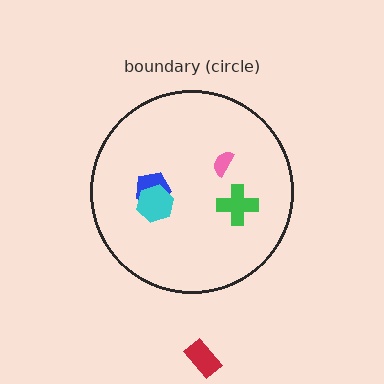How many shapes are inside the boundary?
4 inside, 1 outside.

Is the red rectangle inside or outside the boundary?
Outside.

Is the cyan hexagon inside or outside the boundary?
Inside.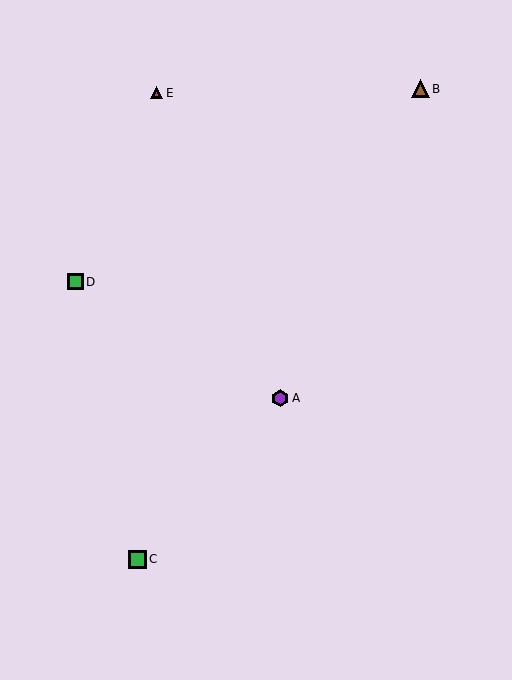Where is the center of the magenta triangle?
The center of the magenta triangle is at (156, 93).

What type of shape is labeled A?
Shape A is a purple hexagon.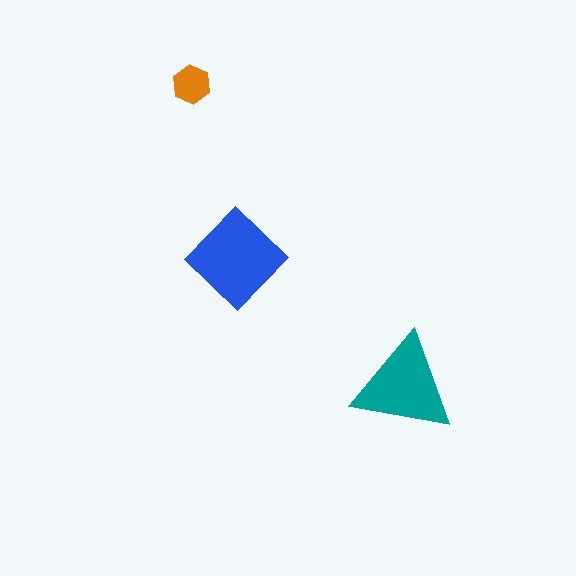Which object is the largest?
The blue diamond.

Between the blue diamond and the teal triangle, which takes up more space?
The blue diamond.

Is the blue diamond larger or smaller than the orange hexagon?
Larger.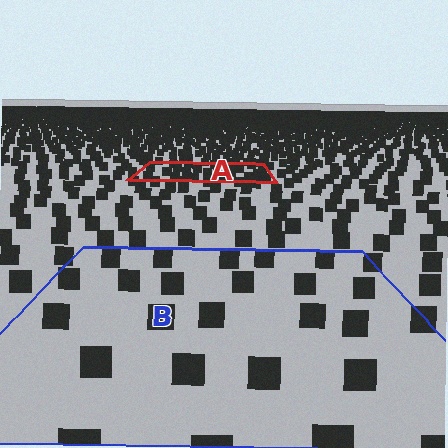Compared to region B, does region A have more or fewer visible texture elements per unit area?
Region A has more texture elements per unit area — they are packed more densely because it is farther away.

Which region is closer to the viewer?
Region B is closer. The texture elements there are larger and more spread out.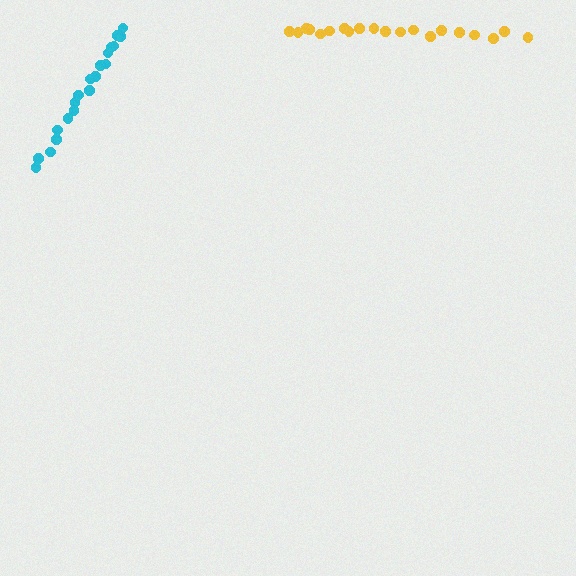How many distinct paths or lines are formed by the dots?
There are 2 distinct paths.